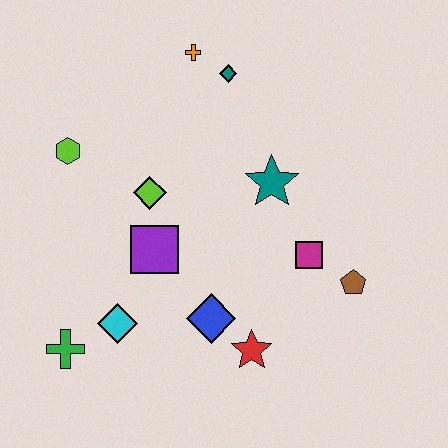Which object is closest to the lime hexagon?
The lime diamond is closest to the lime hexagon.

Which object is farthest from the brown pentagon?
The lime hexagon is farthest from the brown pentagon.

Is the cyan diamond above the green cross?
Yes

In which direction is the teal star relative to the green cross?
The teal star is to the right of the green cross.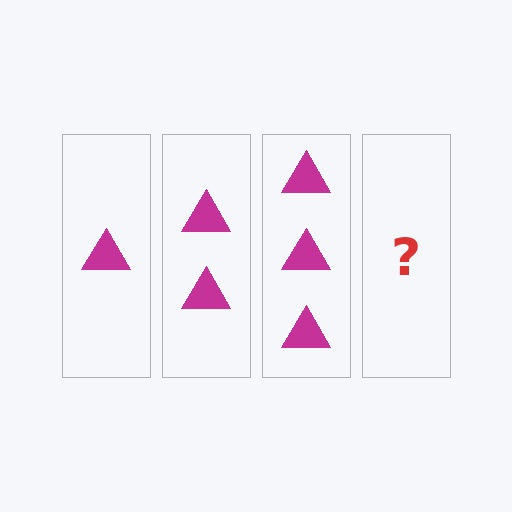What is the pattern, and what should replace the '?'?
The pattern is that each step adds one more triangle. The '?' should be 4 triangles.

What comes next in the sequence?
The next element should be 4 triangles.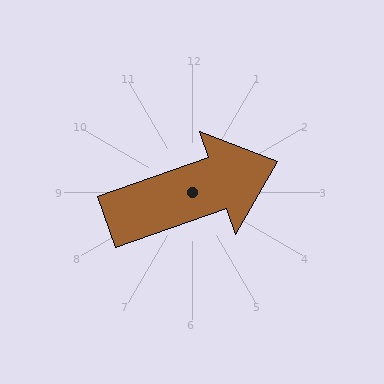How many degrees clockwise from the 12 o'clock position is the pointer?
Approximately 70 degrees.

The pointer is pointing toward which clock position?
Roughly 2 o'clock.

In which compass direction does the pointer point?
East.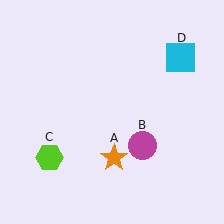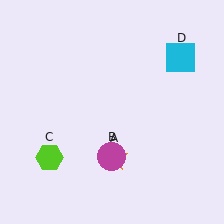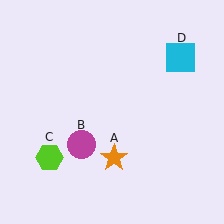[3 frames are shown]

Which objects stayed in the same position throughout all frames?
Orange star (object A) and lime hexagon (object C) and cyan square (object D) remained stationary.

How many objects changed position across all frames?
1 object changed position: magenta circle (object B).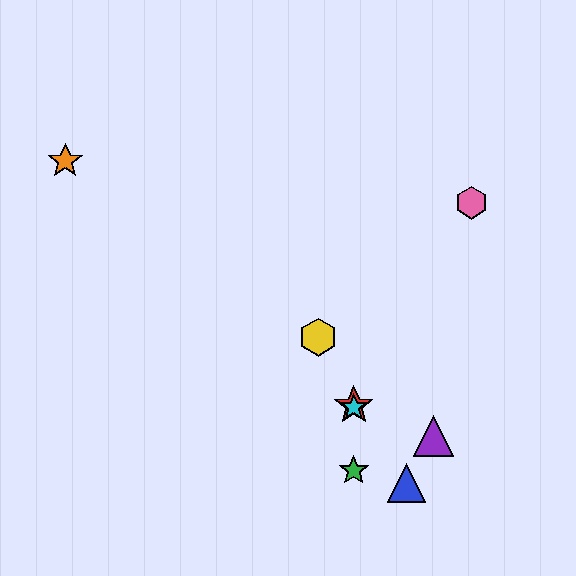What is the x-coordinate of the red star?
The red star is at x≈354.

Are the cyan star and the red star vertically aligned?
Yes, both are at x≈354.